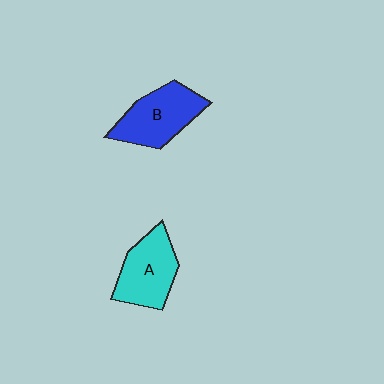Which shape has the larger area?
Shape B (blue).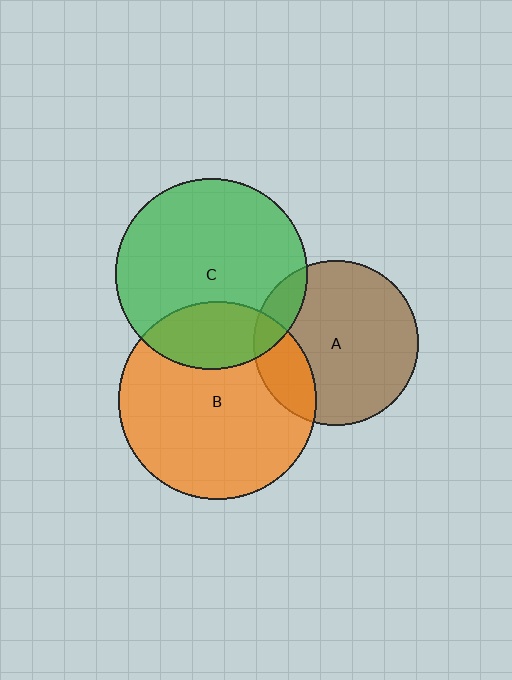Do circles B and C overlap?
Yes.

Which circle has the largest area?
Circle B (orange).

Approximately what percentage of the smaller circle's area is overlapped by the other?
Approximately 25%.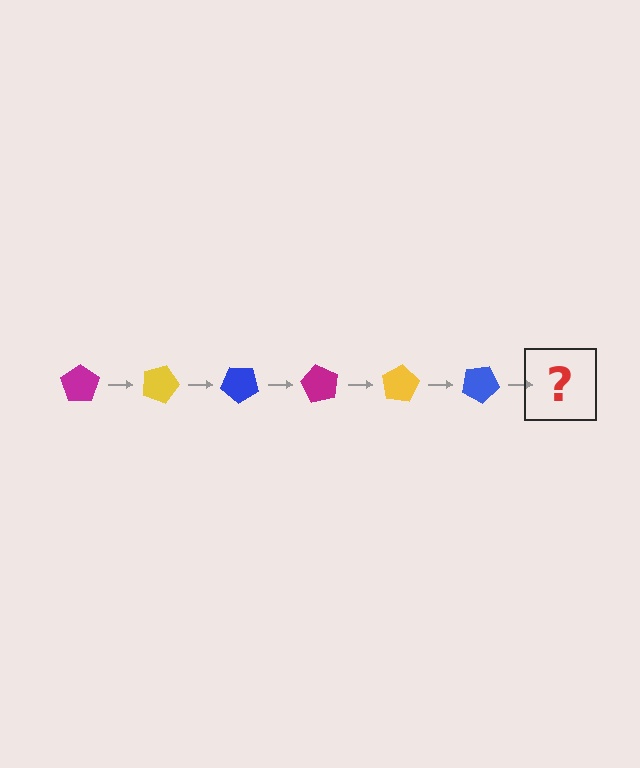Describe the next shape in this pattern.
It should be a magenta pentagon, rotated 120 degrees from the start.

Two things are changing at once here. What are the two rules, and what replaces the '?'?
The two rules are that it rotates 20 degrees each step and the color cycles through magenta, yellow, and blue. The '?' should be a magenta pentagon, rotated 120 degrees from the start.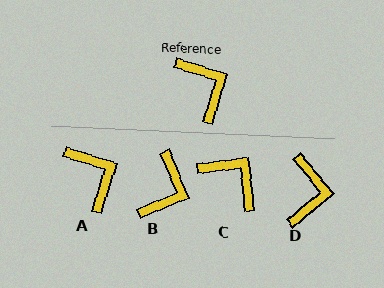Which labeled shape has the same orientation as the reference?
A.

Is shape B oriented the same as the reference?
No, it is off by about 50 degrees.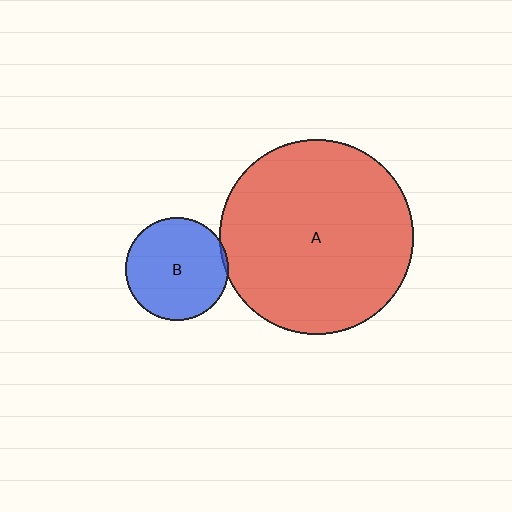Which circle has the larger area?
Circle A (red).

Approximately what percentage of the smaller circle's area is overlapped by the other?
Approximately 5%.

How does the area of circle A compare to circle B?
Approximately 3.6 times.